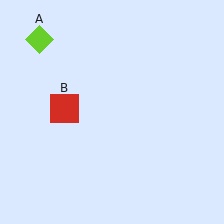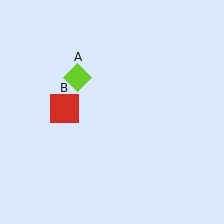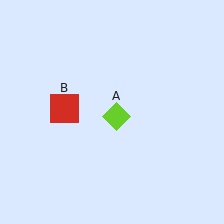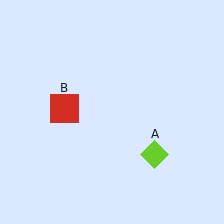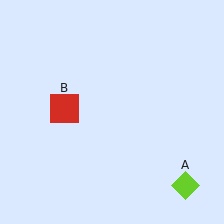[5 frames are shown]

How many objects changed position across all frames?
1 object changed position: lime diamond (object A).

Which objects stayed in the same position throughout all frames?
Red square (object B) remained stationary.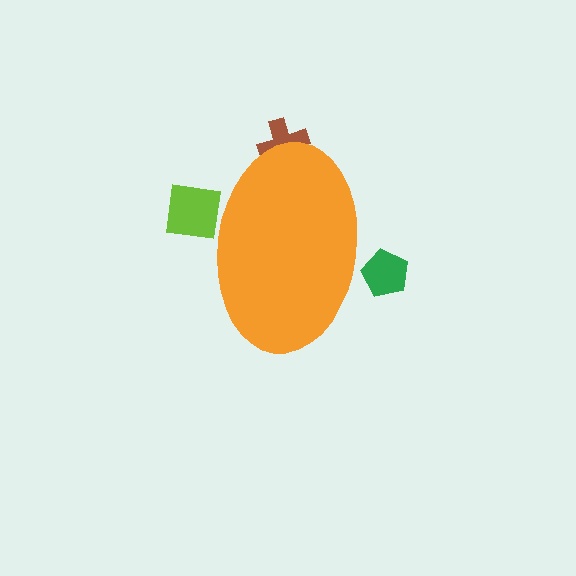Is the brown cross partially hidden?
Yes, the brown cross is partially hidden behind the orange ellipse.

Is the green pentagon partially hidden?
Yes, the green pentagon is partially hidden behind the orange ellipse.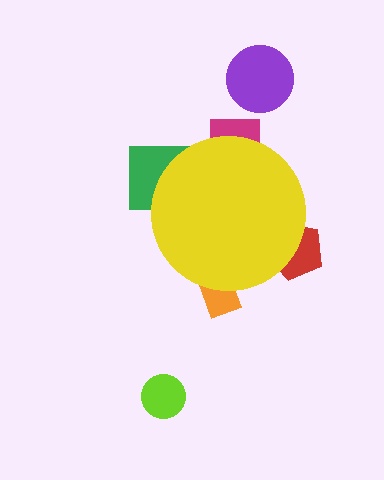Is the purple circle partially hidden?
No, the purple circle is fully visible.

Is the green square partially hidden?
Yes, the green square is partially hidden behind the yellow circle.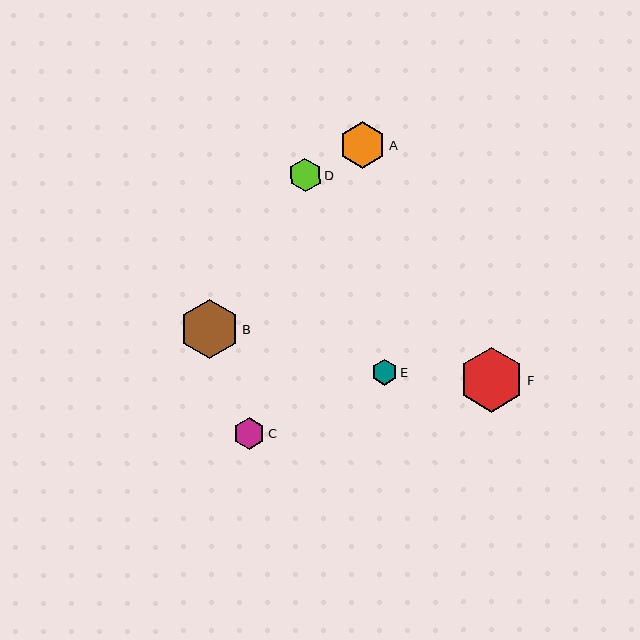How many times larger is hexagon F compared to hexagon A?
Hexagon F is approximately 1.4 times the size of hexagon A.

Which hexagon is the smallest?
Hexagon E is the smallest with a size of approximately 26 pixels.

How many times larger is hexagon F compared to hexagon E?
Hexagon F is approximately 2.5 times the size of hexagon E.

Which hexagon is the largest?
Hexagon F is the largest with a size of approximately 65 pixels.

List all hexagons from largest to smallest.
From largest to smallest: F, B, A, D, C, E.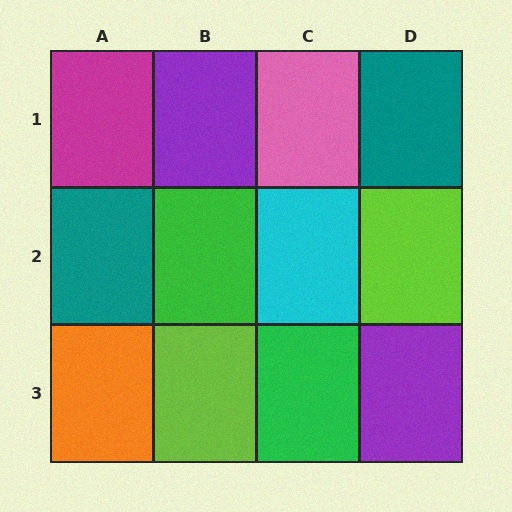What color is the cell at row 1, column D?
Teal.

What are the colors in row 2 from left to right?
Teal, green, cyan, lime.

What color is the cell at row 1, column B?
Purple.